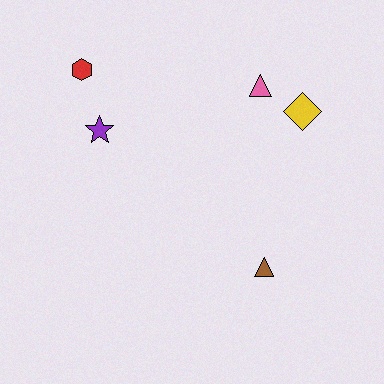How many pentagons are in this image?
There are no pentagons.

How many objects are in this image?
There are 5 objects.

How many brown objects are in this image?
There is 1 brown object.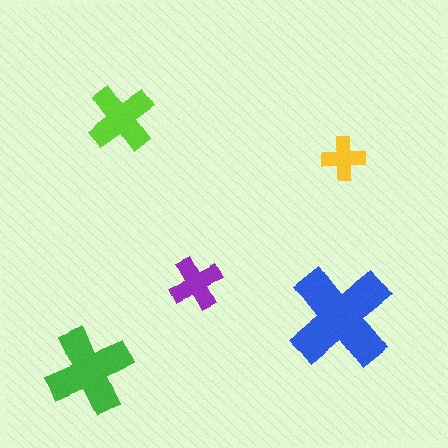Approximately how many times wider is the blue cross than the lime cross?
About 1.5 times wider.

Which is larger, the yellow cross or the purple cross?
The purple one.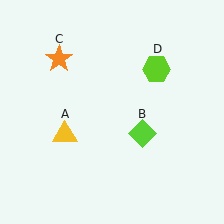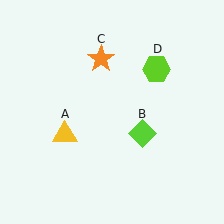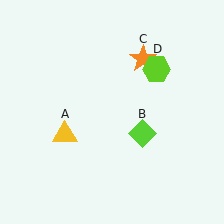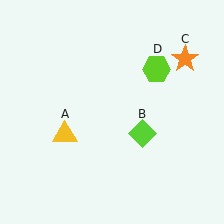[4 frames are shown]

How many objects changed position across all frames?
1 object changed position: orange star (object C).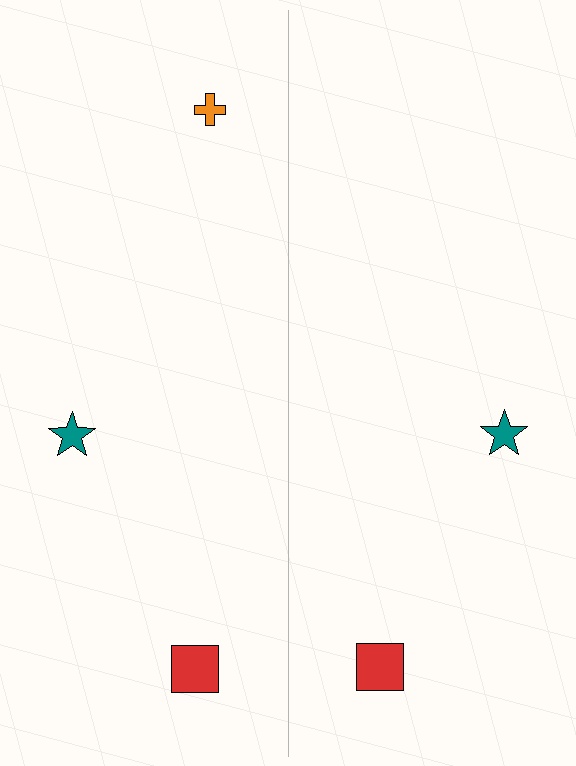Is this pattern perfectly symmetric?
No, the pattern is not perfectly symmetric. A orange cross is missing from the right side.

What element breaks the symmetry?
A orange cross is missing from the right side.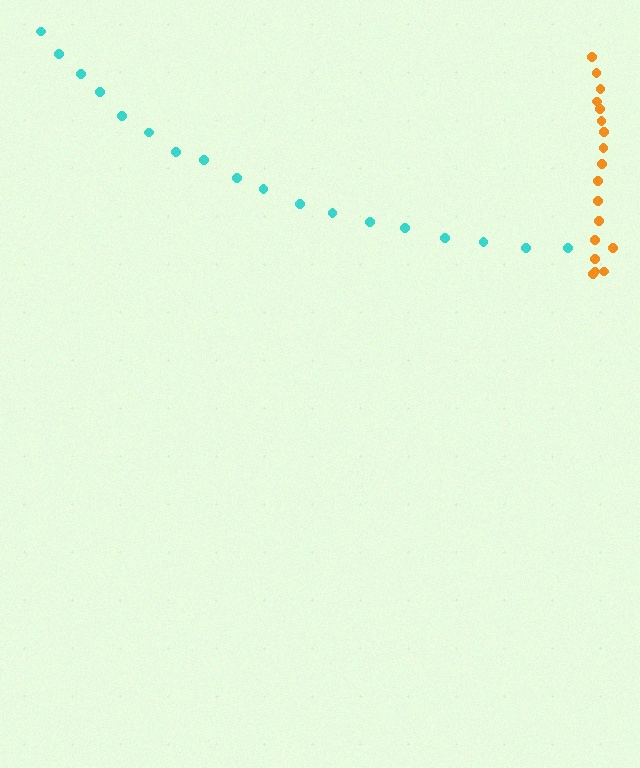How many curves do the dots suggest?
There are 2 distinct paths.